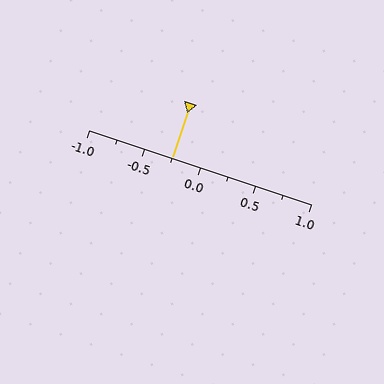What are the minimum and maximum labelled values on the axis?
The axis runs from -1.0 to 1.0.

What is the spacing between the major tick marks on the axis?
The major ticks are spaced 0.5 apart.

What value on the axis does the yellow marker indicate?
The marker indicates approximately -0.25.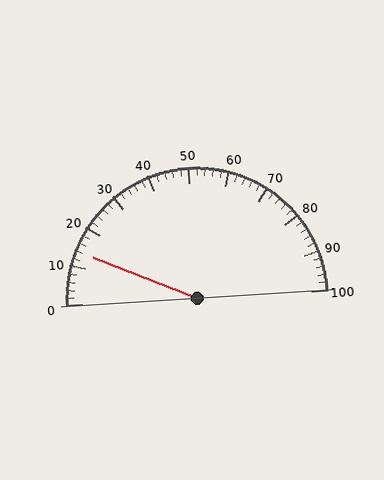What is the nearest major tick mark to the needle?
The nearest major tick mark is 10.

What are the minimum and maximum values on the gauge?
The gauge ranges from 0 to 100.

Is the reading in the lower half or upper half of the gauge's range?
The reading is in the lower half of the range (0 to 100).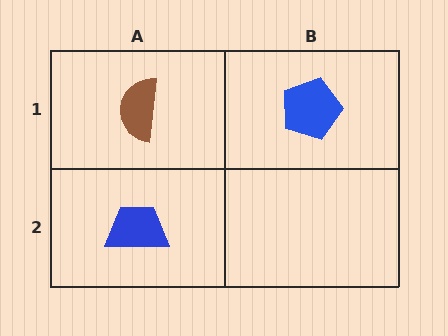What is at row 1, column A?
A brown semicircle.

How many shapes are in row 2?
1 shape.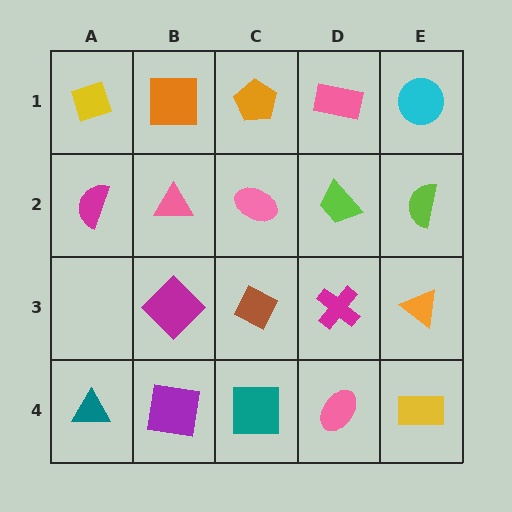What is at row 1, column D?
A pink rectangle.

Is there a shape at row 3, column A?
No, that cell is empty.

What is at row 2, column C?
A pink ellipse.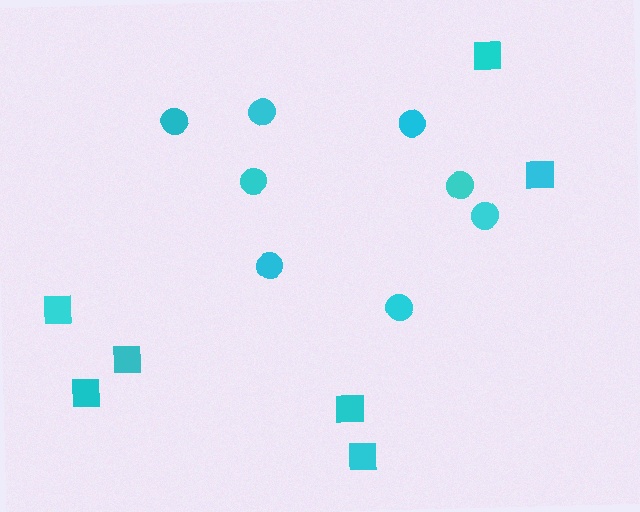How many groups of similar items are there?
There are 2 groups: one group of squares (7) and one group of circles (8).